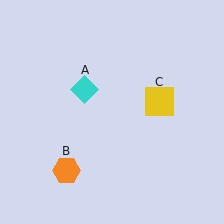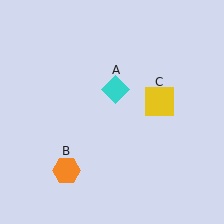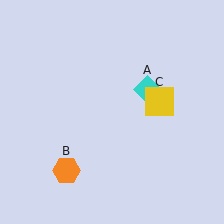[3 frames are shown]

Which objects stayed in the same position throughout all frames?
Orange hexagon (object B) and yellow square (object C) remained stationary.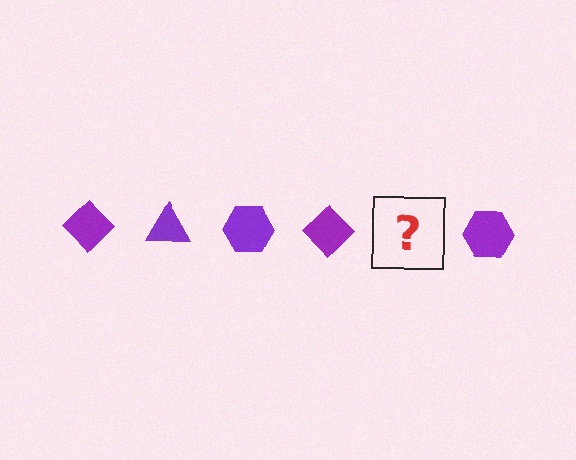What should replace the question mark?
The question mark should be replaced with a purple triangle.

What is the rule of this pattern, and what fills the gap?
The rule is that the pattern cycles through diamond, triangle, hexagon shapes in purple. The gap should be filled with a purple triangle.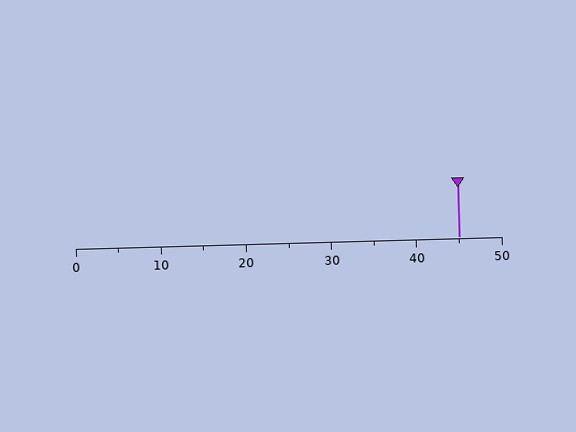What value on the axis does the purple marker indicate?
The marker indicates approximately 45.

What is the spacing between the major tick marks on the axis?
The major ticks are spaced 10 apart.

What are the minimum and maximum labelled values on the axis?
The axis runs from 0 to 50.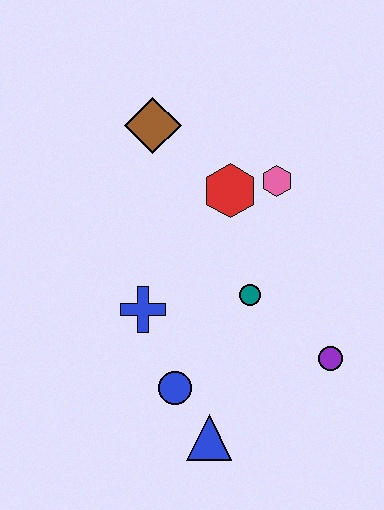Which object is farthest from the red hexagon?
The blue triangle is farthest from the red hexagon.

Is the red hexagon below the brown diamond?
Yes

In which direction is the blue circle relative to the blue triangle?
The blue circle is above the blue triangle.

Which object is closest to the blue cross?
The blue circle is closest to the blue cross.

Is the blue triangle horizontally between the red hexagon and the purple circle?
No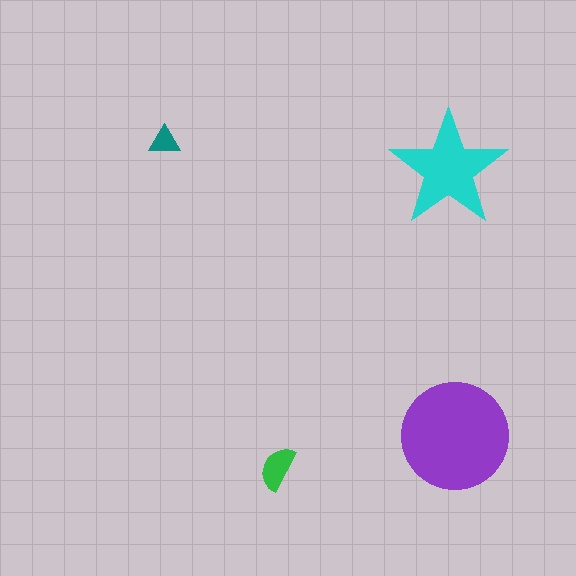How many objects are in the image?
There are 4 objects in the image.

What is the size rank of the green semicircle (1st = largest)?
3rd.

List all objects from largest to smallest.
The purple circle, the cyan star, the green semicircle, the teal triangle.